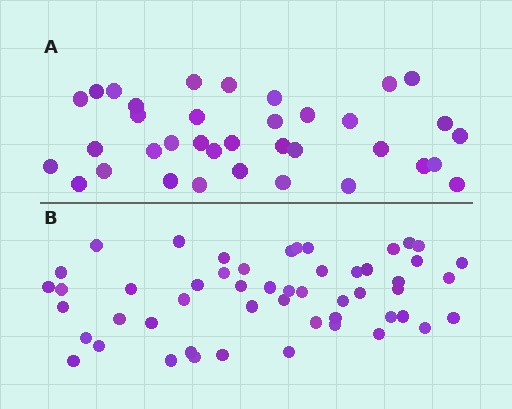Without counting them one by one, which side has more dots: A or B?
Region B (the bottom region) has more dots.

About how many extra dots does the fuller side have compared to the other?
Region B has approximately 15 more dots than region A.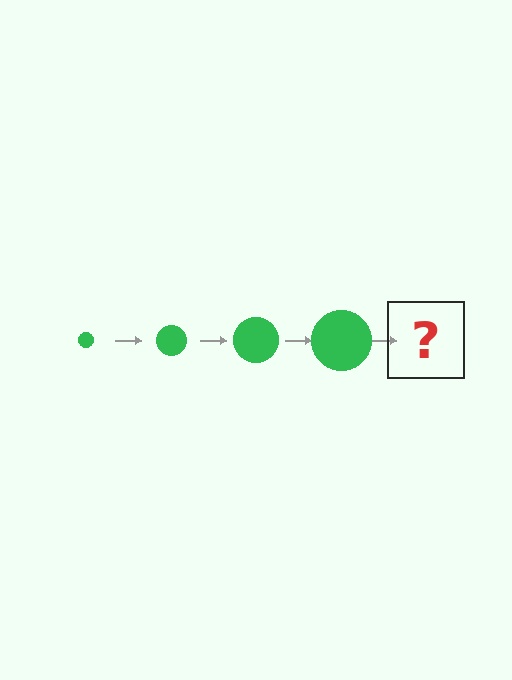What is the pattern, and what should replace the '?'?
The pattern is that the circle gets progressively larger each step. The '?' should be a green circle, larger than the previous one.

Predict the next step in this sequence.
The next step is a green circle, larger than the previous one.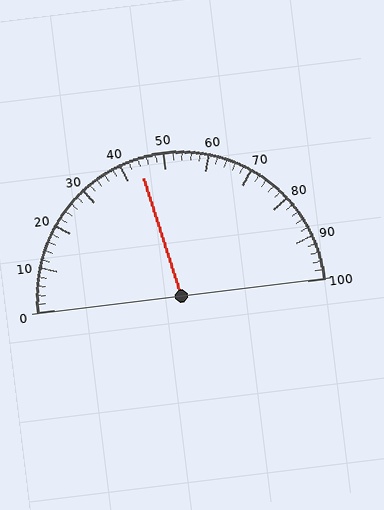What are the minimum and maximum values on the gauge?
The gauge ranges from 0 to 100.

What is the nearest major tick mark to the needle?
The nearest major tick mark is 40.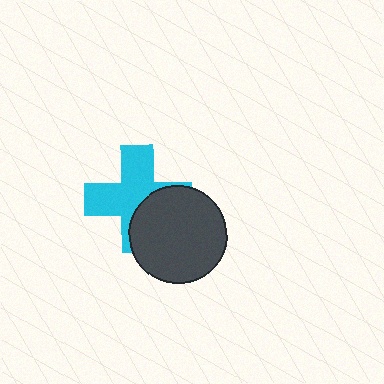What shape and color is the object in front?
The object in front is a dark gray circle.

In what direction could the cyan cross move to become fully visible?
The cyan cross could move toward the upper-left. That would shift it out from behind the dark gray circle entirely.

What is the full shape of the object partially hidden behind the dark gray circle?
The partially hidden object is a cyan cross.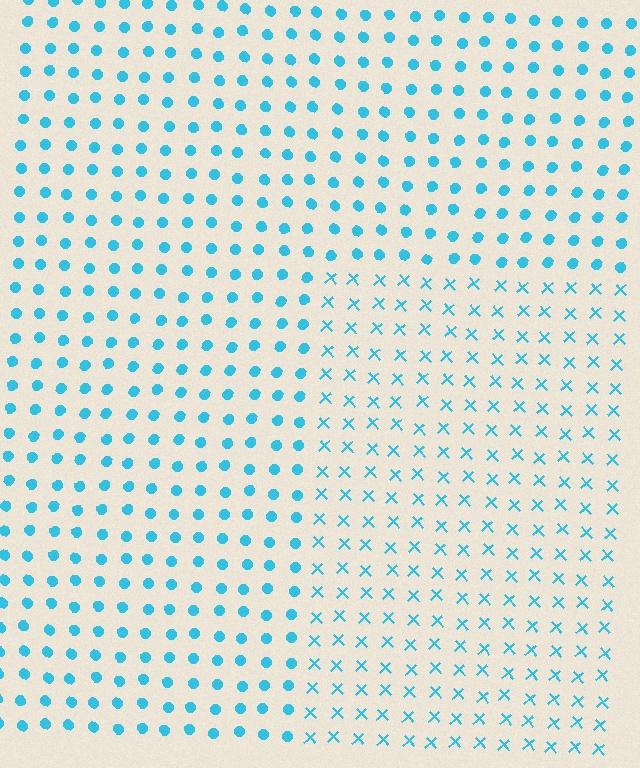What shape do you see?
I see a rectangle.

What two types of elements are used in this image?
The image uses X marks inside the rectangle region and circles outside it.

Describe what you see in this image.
The image is filled with small cyan elements arranged in a uniform grid. A rectangle-shaped region contains X marks, while the surrounding area contains circles. The boundary is defined purely by the change in element shape.